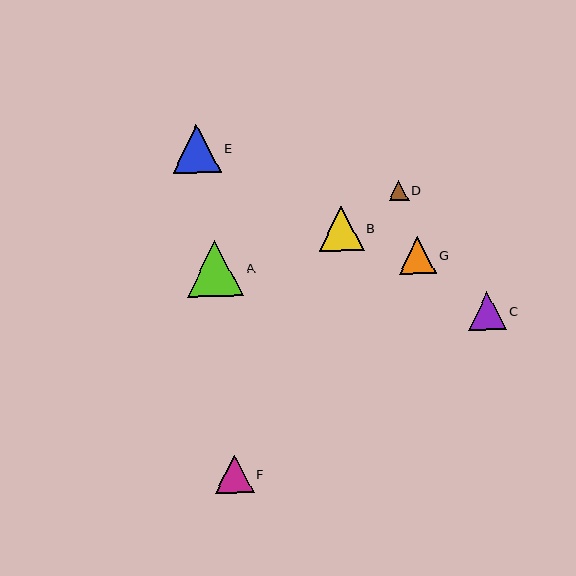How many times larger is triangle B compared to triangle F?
Triangle B is approximately 1.2 times the size of triangle F.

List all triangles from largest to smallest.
From largest to smallest: A, E, B, F, C, G, D.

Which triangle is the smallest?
Triangle D is the smallest with a size of approximately 20 pixels.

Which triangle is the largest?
Triangle A is the largest with a size of approximately 56 pixels.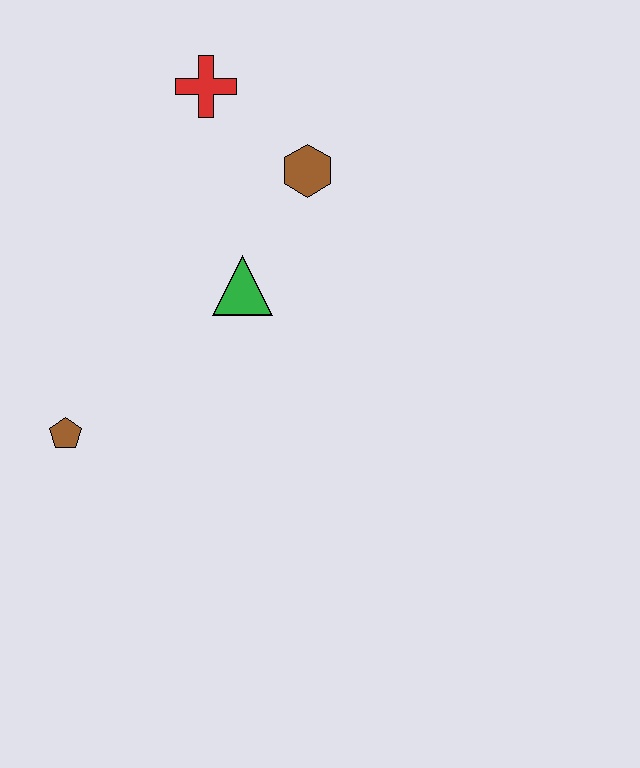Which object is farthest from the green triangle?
The brown pentagon is farthest from the green triangle.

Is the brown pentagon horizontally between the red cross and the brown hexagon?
No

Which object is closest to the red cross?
The brown hexagon is closest to the red cross.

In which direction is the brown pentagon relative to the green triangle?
The brown pentagon is to the left of the green triangle.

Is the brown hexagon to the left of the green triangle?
No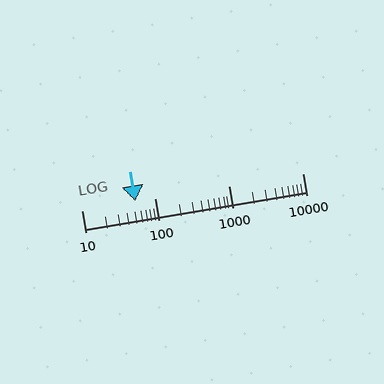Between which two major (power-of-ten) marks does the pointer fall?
The pointer is between 10 and 100.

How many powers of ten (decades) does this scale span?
The scale spans 3 decades, from 10 to 10000.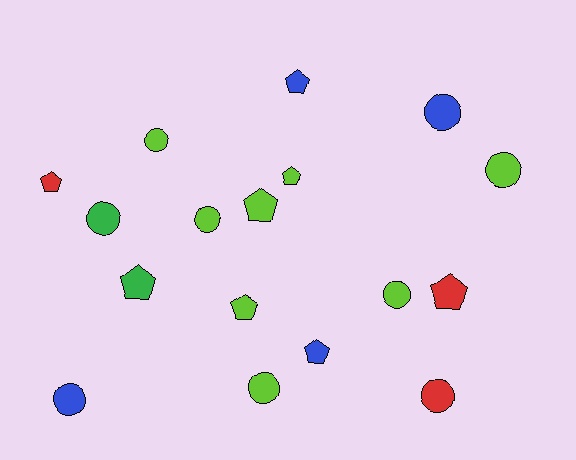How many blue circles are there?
There are 2 blue circles.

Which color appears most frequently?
Lime, with 8 objects.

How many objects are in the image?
There are 17 objects.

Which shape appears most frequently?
Circle, with 9 objects.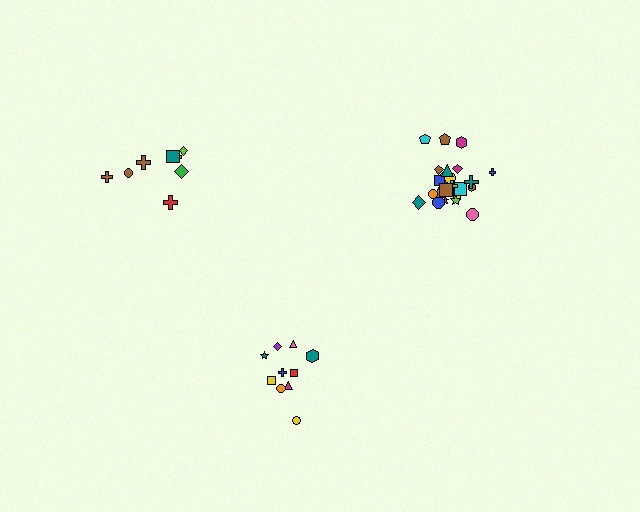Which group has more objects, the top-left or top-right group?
The top-right group.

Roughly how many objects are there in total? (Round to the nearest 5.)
Roughly 45 objects in total.